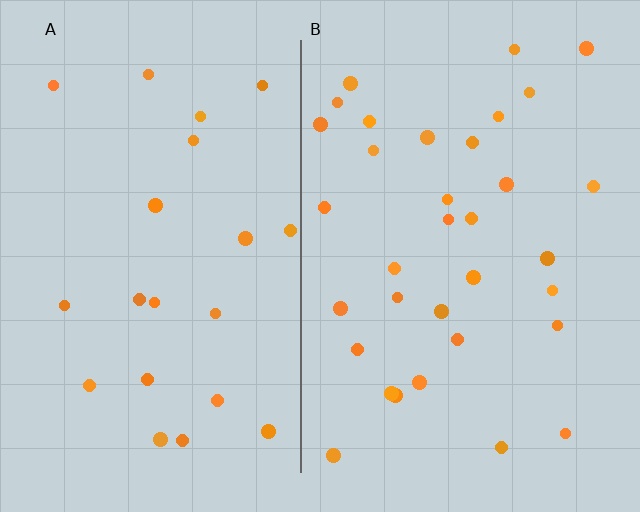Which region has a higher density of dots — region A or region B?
B (the right).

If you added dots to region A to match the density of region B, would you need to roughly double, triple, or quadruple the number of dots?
Approximately double.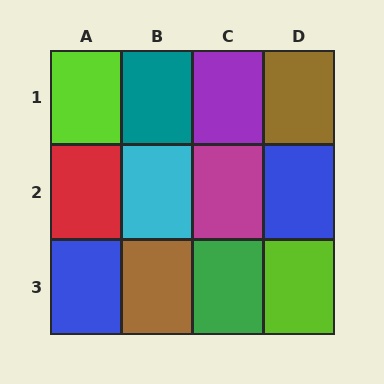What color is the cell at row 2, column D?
Blue.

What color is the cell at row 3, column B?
Brown.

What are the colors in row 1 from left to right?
Lime, teal, purple, brown.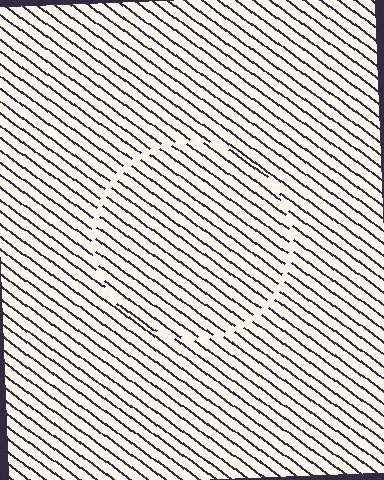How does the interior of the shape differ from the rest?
The interior of the shape contains the same grating, shifted by half a period — the contour is defined by the phase discontinuity where line-ends from the inner and outer gratings abut.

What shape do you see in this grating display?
An illusory circle. The interior of the shape contains the same grating, shifted by half a period — the contour is defined by the phase discontinuity where line-ends from the inner and outer gratings abut.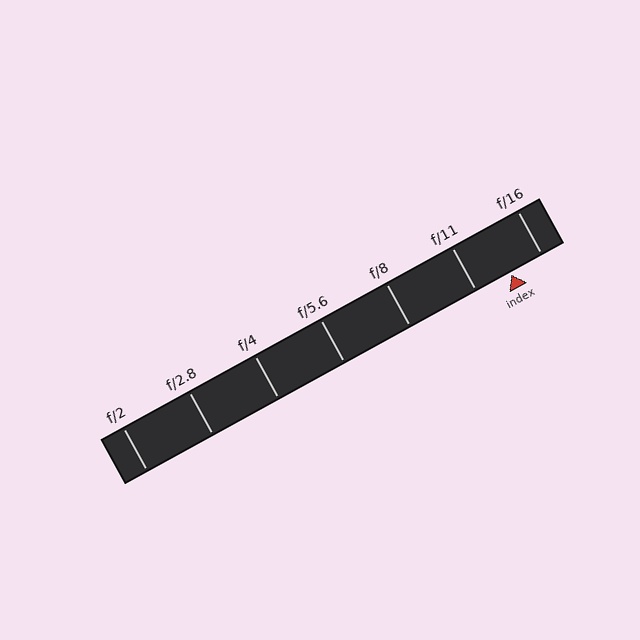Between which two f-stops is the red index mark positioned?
The index mark is between f/11 and f/16.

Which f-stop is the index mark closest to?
The index mark is closest to f/16.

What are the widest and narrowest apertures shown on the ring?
The widest aperture shown is f/2 and the narrowest is f/16.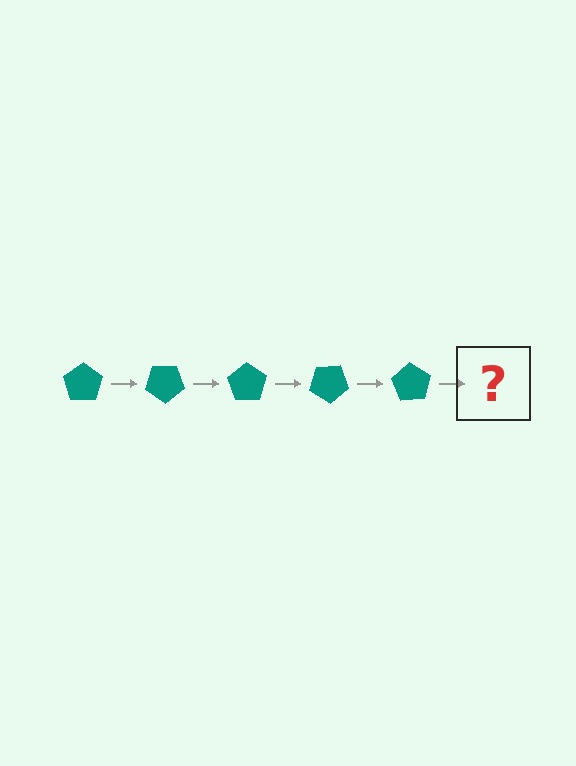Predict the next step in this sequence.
The next step is a teal pentagon rotated 175 degrees.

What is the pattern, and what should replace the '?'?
The pattern is that the pentagon rotates 35 degrees each step. The '?' should be a teal pentagon rotated 175 degrees.